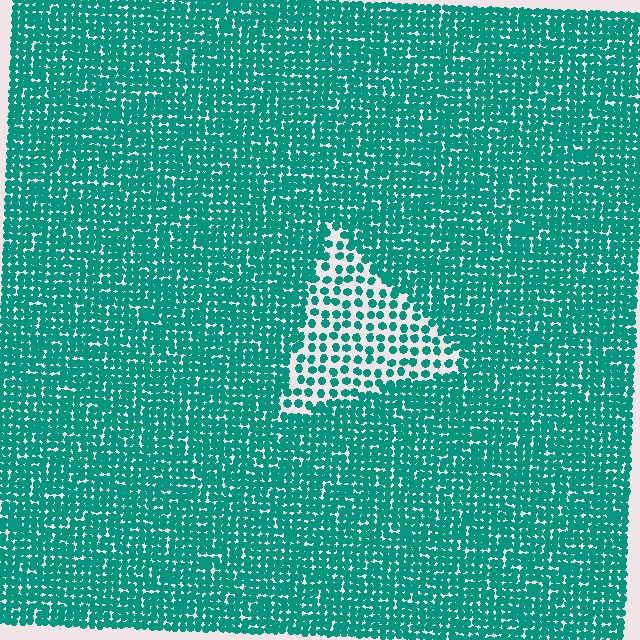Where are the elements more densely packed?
The elements are more densely packed outside the triangle boundary.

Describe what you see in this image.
The image contains small teal elements arranged at two different densities. A triangle-shaped region is visible where the elements are less densely packed than the surrounding area.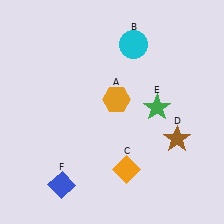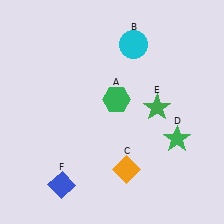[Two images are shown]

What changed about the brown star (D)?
In Image 1, D is brown. In Image 2, it changed to green.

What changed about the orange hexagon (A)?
In Image 1, A is orange. In Image 2, it changed to green.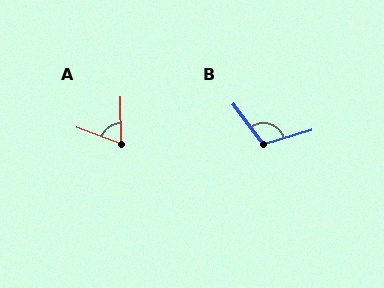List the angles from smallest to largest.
A (70°), B (111°).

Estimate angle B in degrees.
Approximately 111 degrees.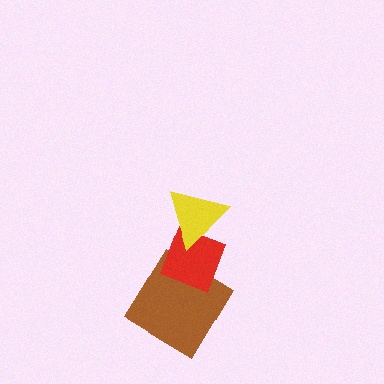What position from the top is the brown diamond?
The brown diamond is 3rd from the top.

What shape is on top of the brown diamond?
The red diamond is on top of the brown diamond.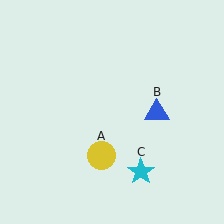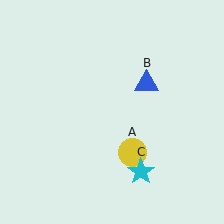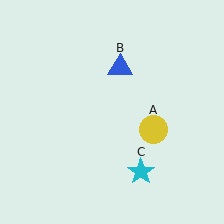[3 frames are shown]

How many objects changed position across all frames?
2 objects changed position: yellow circle (object A), blue triangle (object B).